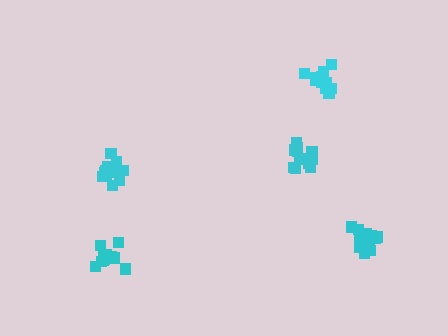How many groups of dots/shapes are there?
There are 5 groups.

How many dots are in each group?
Group 1: 12 dots, Group 2: 13 dots, Group 3: 11 dots, Group 4: 13 dots, Group 5: 12 dots (61 total).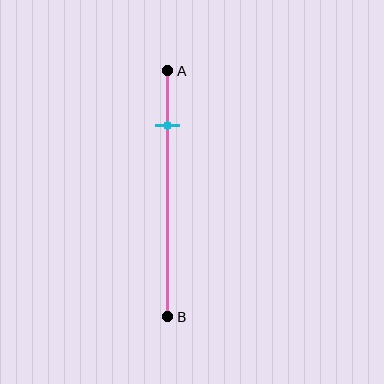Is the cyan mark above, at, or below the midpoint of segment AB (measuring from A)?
The cyan mark is above the midpoint of segment AB.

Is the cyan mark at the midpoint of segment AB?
No, the mark is at about 20% from A, not at the 50% midpoint.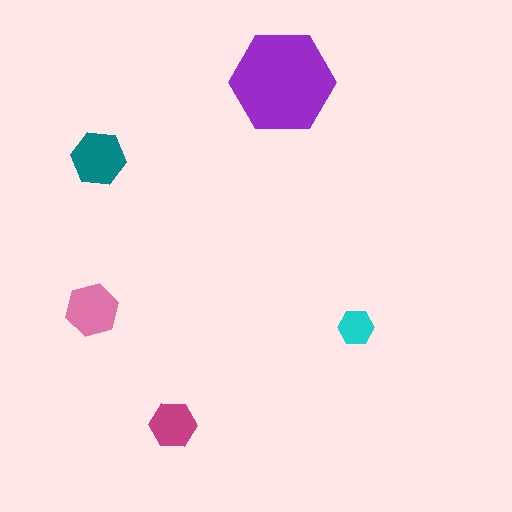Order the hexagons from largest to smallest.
the purple one, the teal one, the pink one, the magenta one, the cyan one.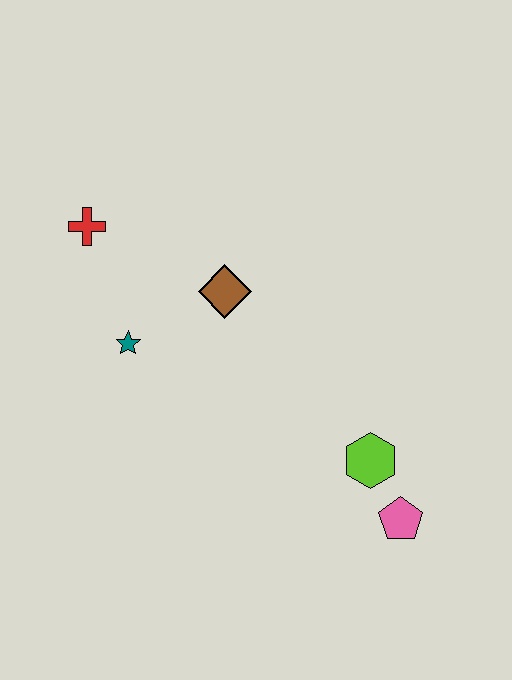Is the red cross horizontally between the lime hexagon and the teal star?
No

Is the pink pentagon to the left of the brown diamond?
No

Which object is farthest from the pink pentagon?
The red cross is farthest from the pink pentagon.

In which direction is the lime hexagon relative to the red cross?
The lime hexagon is to the right of the red cross.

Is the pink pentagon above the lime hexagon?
No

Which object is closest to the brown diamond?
The teal star is closest to the brown diamond.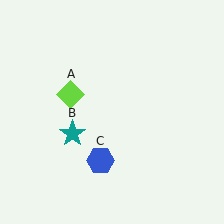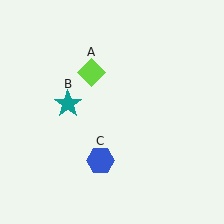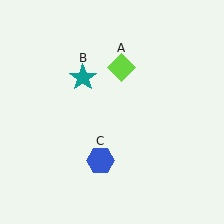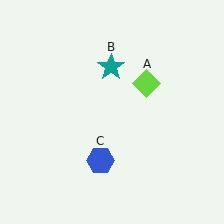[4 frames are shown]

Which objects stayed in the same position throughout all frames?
Blue hexagon (object C) remained stationary.